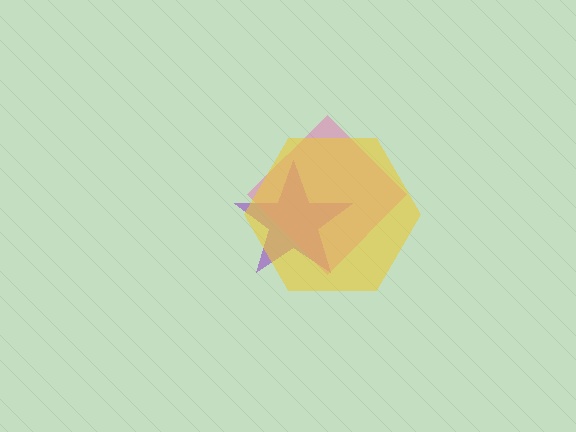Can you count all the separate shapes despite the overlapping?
Yes, there are 3 separate shapes.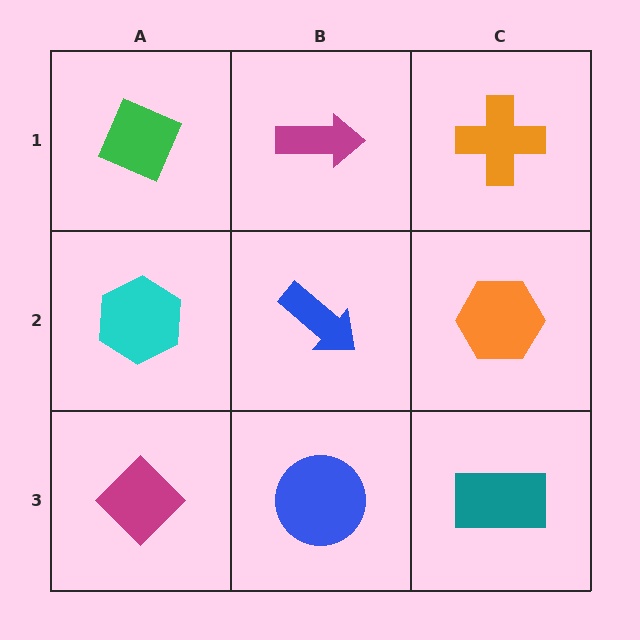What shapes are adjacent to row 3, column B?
A blue arrow (row 2, column B), a magenta diamond (row 3, column A), a teal rectangle (row 3, column C).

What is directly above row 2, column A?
A green diamond.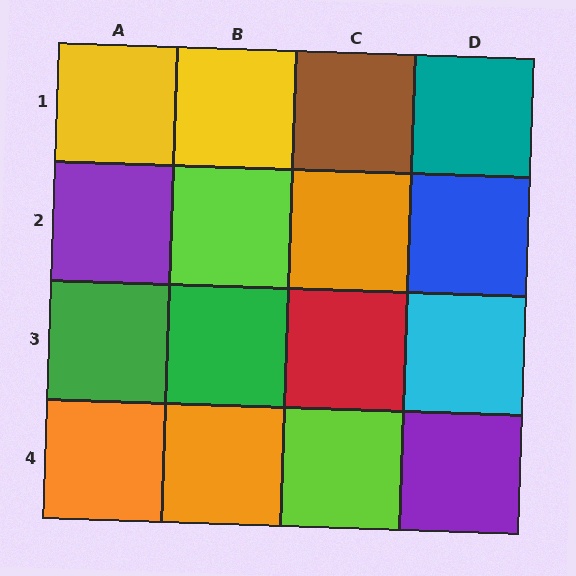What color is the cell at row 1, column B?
Yellow.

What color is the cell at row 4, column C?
Lime.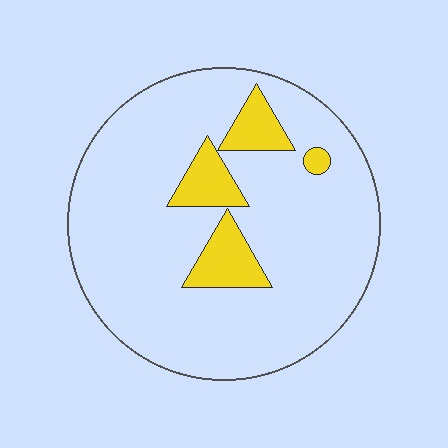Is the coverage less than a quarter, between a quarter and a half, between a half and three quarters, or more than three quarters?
Less than a quarter.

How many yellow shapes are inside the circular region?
4.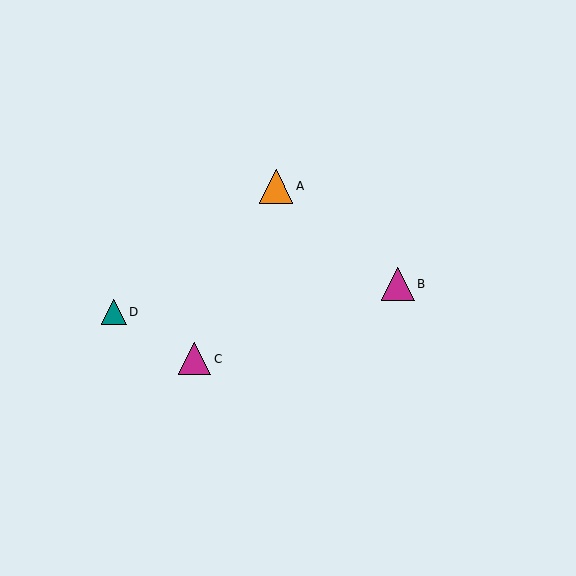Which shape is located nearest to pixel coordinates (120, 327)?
The teal triangle (labeled D) at (114, 312) is nearest to that location.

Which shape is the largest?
The orange triangle (labeled A) is the largest.